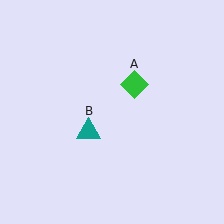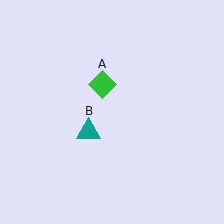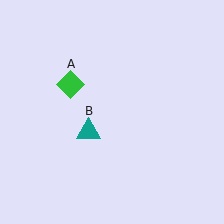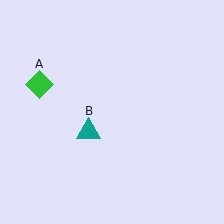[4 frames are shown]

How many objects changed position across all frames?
1 object changed position: green diamond (object A).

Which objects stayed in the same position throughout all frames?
Teal triangle (object B) remained stationary.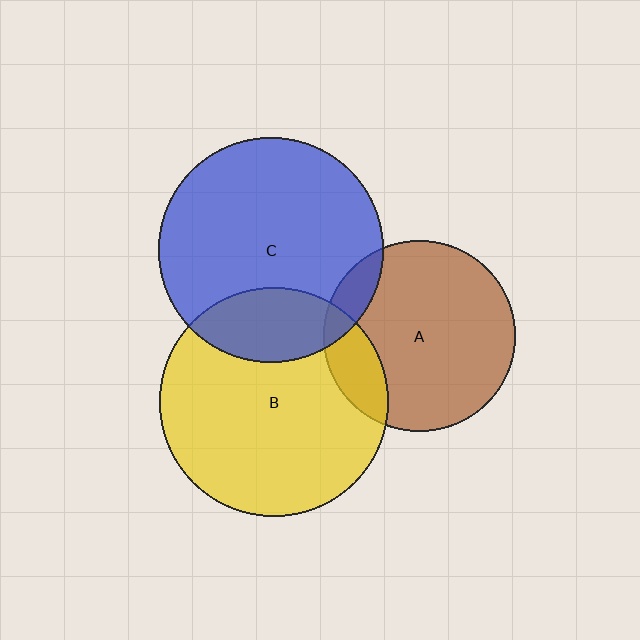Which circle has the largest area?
Circle B (yellow).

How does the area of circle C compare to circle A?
Approximately 1.4 times.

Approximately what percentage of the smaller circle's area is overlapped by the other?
Approximately 10%.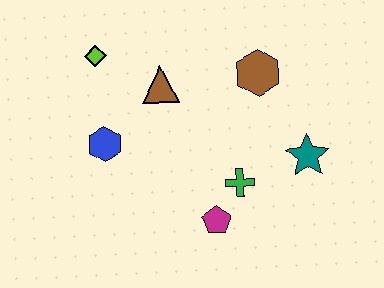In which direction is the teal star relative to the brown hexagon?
The teal star is below the brown hexagon.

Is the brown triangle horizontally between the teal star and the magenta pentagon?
No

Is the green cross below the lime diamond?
Yes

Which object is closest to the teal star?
The green cross is closest to the teal star.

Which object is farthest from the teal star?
The lime diamond is farthest from the teal star.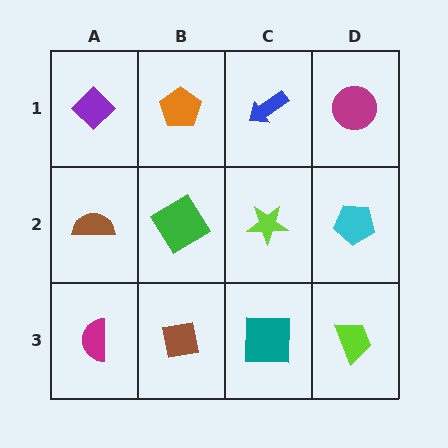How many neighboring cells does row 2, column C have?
4.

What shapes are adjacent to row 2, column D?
A magenta circle (row 1, column D), a lime trapezoid (row 3, column D), a lime star (row 2, column C).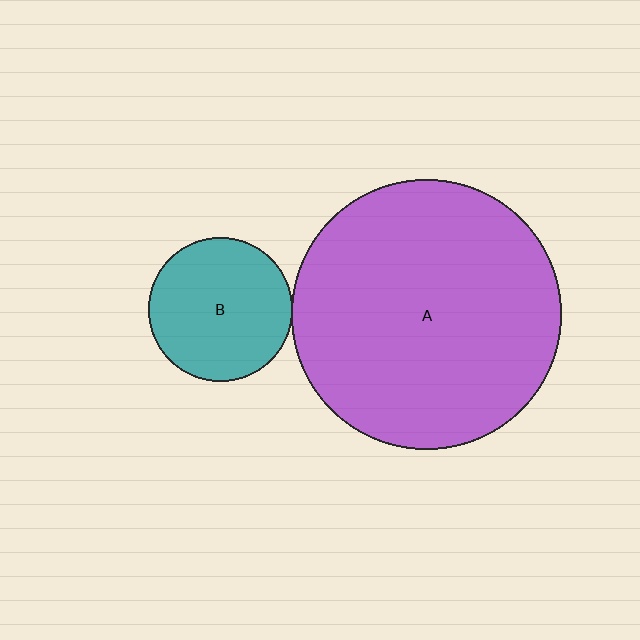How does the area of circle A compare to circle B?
Approximately 3.5 times.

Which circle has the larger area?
Circle A (purple).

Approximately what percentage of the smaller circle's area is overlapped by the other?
Approximately 5%.